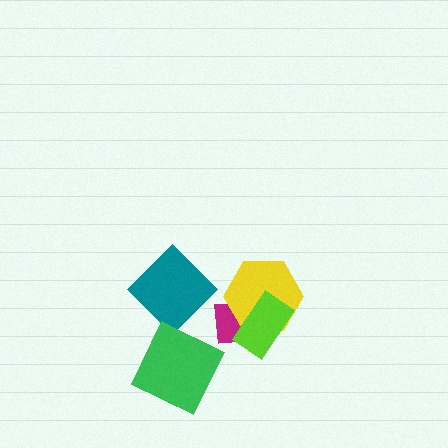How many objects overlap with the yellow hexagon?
2 objects overlap with the yellow hexagon.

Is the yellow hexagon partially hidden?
Yes, it is partially covered by another shape.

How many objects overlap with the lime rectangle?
2 objects overlap with the lime rectangle.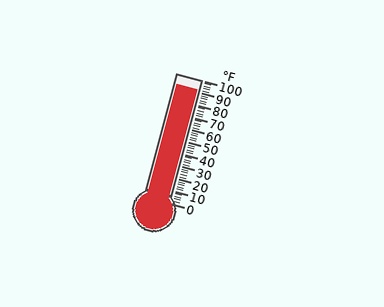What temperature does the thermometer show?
The thermometer shows approximately 92°F.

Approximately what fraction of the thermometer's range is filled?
The thermometer is filled to approximately 90% of its range.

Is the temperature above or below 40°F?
The temperature is above 40°F.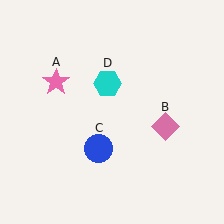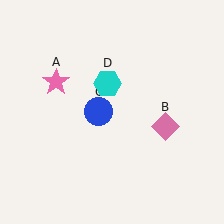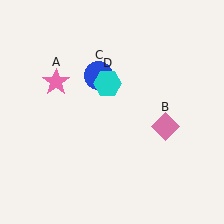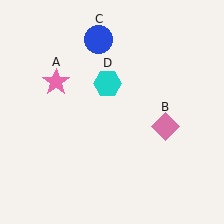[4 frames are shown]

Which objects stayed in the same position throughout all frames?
Pink star (object A) and pink diamond (object B) and cyan hexagon (object D) remained stationary.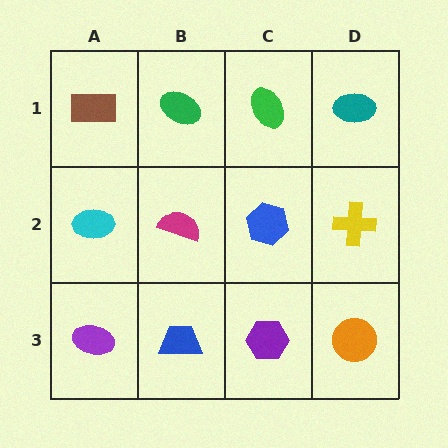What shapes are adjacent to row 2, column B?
A green ellipse (row 1, column B), a blue trapezoid (row 3, column B), a cyan ellipse (row 2, column A), a blue hexagon (row 2, column C).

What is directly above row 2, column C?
A green ellipse.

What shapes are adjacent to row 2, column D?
A teal ellipse (row 1, column D), an orange circle (row 3, column D), a blue hexagon (row 2, column C).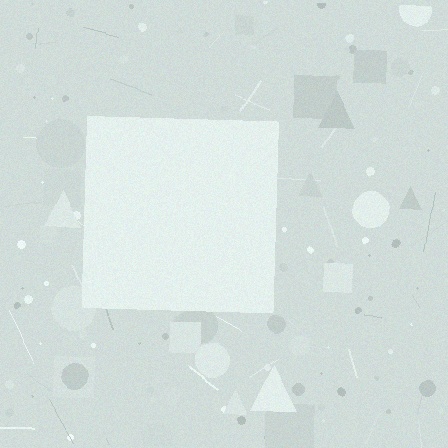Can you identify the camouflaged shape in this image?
The camouflaged shape is a square.